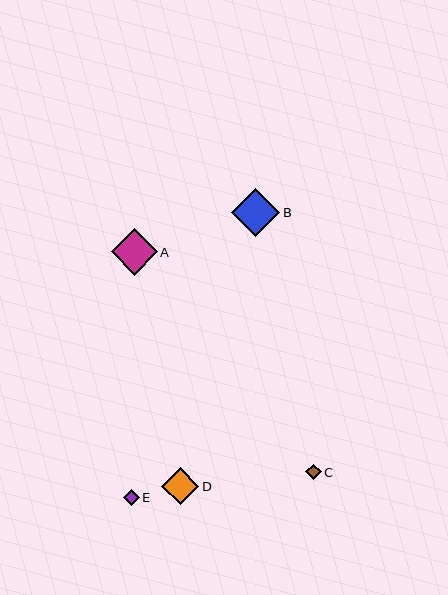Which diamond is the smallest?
Diamond E is the smallest with a size of approximately 16 pixels.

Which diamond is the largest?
Diamond B is the largest with a size of approximately 48 pixels.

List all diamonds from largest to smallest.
From largest to smallest: B, A, D, C, E.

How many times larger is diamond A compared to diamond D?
Diamond A is approximately 1.2 times the size of diamond D.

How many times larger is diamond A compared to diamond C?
Diamond A is approximately 2.9 times the size of diamond C.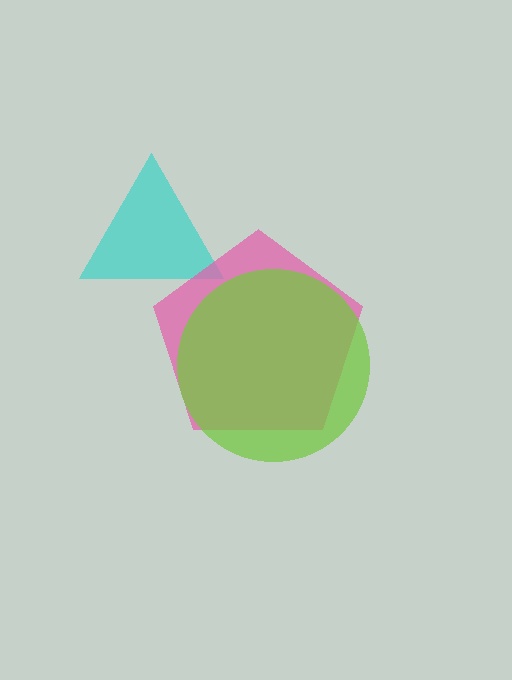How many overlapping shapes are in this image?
There are 3 overlapping shapes in the image.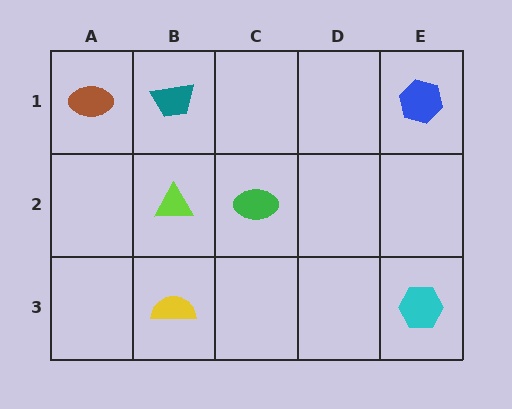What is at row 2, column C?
A green ellipse.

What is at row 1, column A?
A brown ellipse.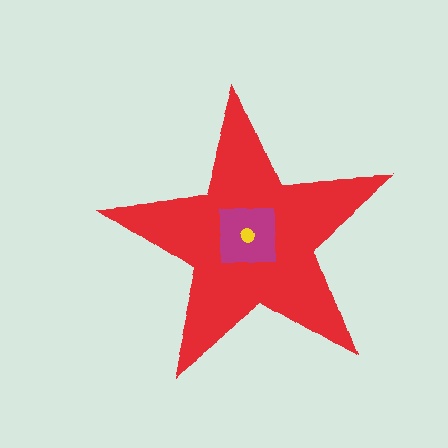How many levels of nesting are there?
3.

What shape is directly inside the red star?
The magenta square.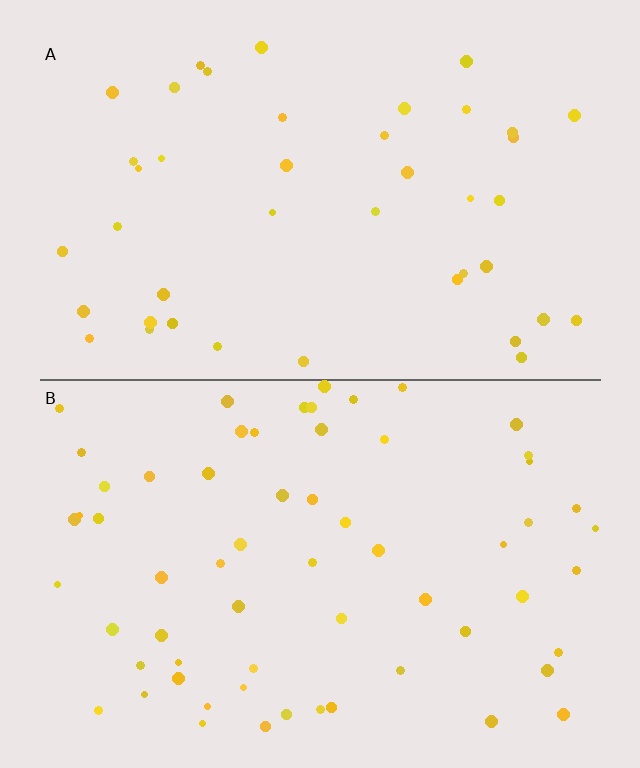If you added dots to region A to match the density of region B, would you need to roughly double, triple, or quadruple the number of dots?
Approximately double.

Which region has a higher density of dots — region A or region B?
B (the bottom).